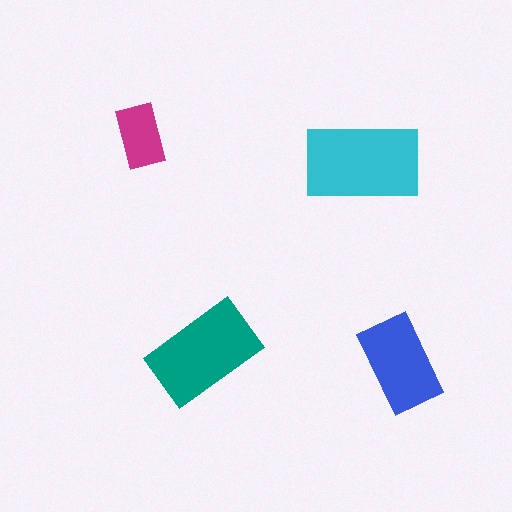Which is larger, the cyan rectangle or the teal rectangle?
The cyan one.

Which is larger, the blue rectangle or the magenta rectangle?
The blue one.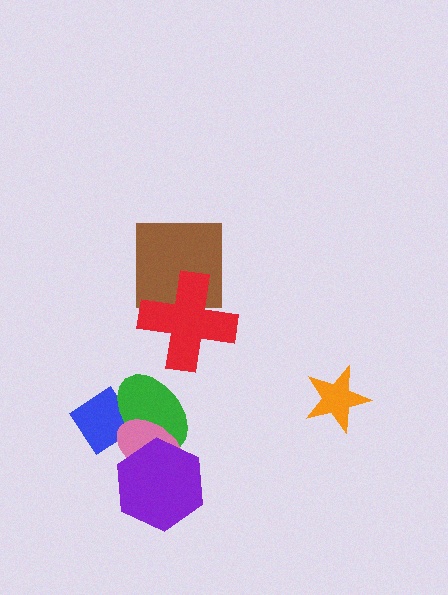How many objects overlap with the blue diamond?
2 objects overlap with the blue diamond.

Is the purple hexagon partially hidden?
No, no other shape covers it.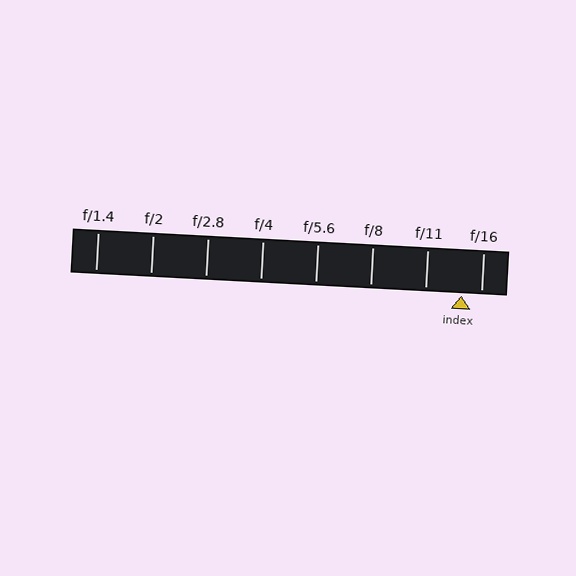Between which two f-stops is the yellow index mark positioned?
The index mark is between f/11 and f/16.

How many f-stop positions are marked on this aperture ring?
There are 8 f-stop positions marked.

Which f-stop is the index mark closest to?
The index mark is closest to f/16.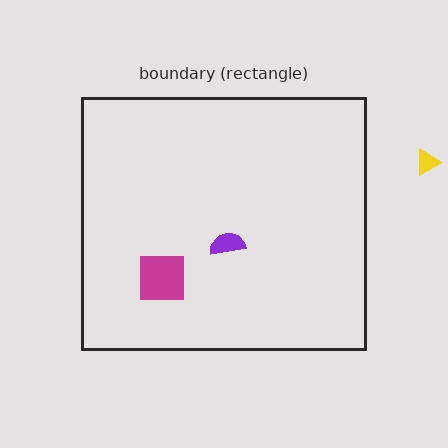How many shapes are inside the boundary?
2 inside, 1 outside.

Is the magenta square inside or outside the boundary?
Inside.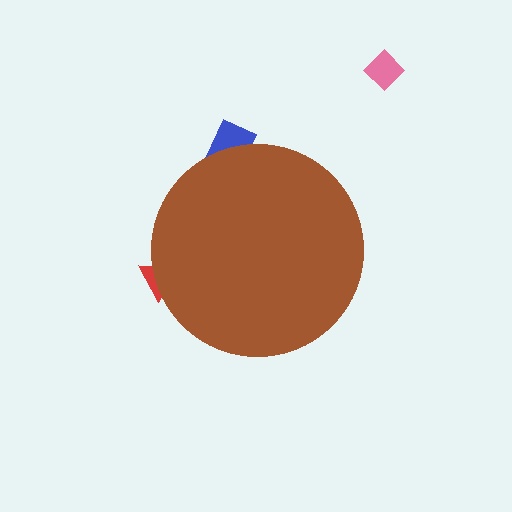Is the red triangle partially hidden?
Yes, the red triangle is partially hidden behind the brown circle.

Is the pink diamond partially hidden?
No, the pink diamond is fully visible.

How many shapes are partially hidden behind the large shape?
2 shapes are partially hidden.